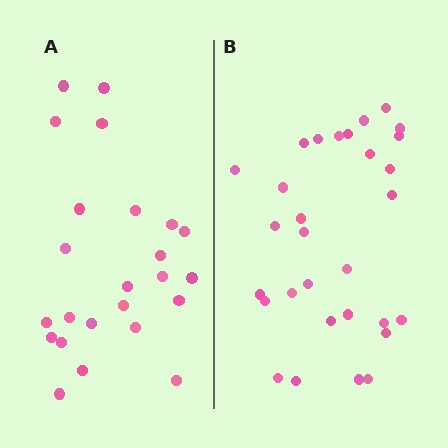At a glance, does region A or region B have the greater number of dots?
Region B (the right region) has more dots.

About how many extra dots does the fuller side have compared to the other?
Region B has about 6 more dots than region A.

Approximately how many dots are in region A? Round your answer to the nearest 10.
About 20 dots. (The exact count is 24, which rounds to 20.)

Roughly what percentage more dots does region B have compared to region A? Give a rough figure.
About 25% more.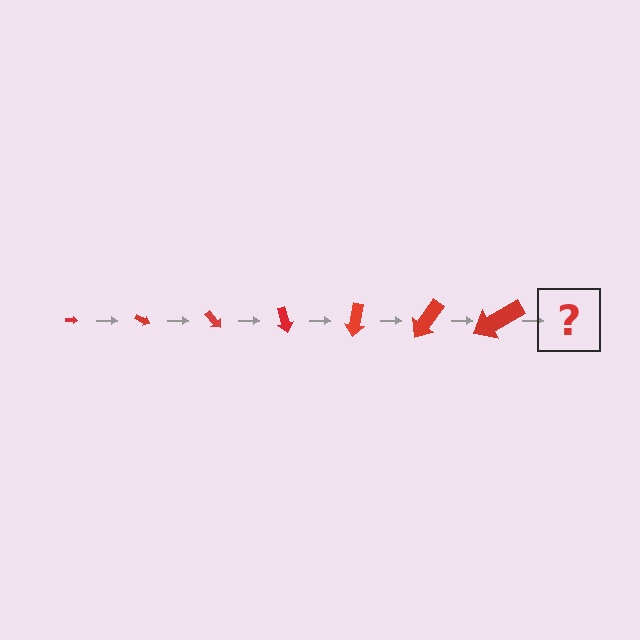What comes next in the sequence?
The next element should be an arrow, larger than the previous one and rotated 175 degrees from the start.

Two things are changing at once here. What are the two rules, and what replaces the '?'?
The two rules are that the arrow grows larger each step and it rotates 25 degrees each step. The '?' should be an arrow, larger than the previous one and rotated 175 degrees from the start.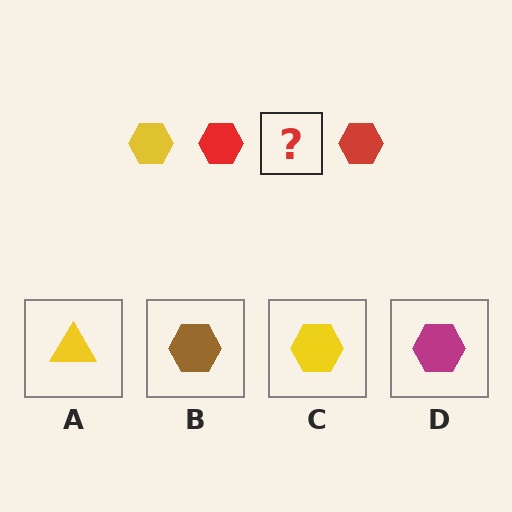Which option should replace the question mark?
Option C.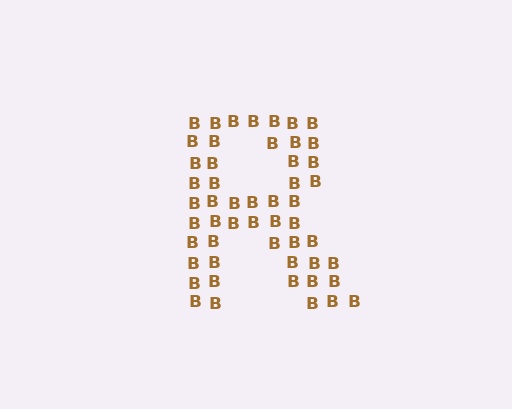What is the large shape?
The large shape is the letter R.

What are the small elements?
The small elements are letter B's.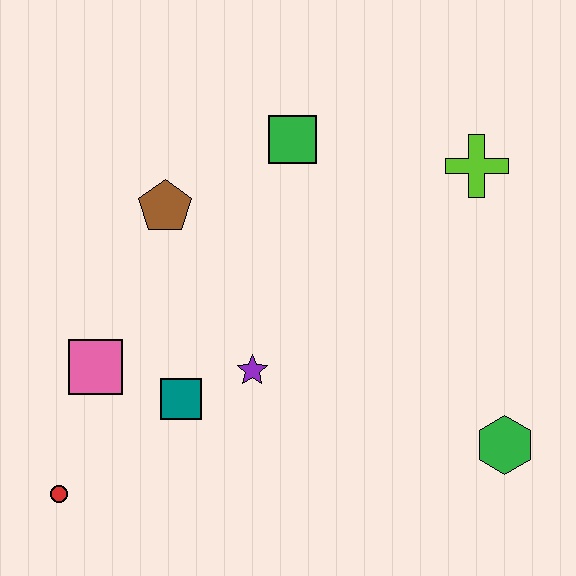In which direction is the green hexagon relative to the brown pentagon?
The green hexagon is to the right of the brown pentagon.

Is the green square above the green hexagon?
Yes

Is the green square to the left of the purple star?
No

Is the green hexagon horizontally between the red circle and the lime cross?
No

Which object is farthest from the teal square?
The lime cross is farthest from the teal square.